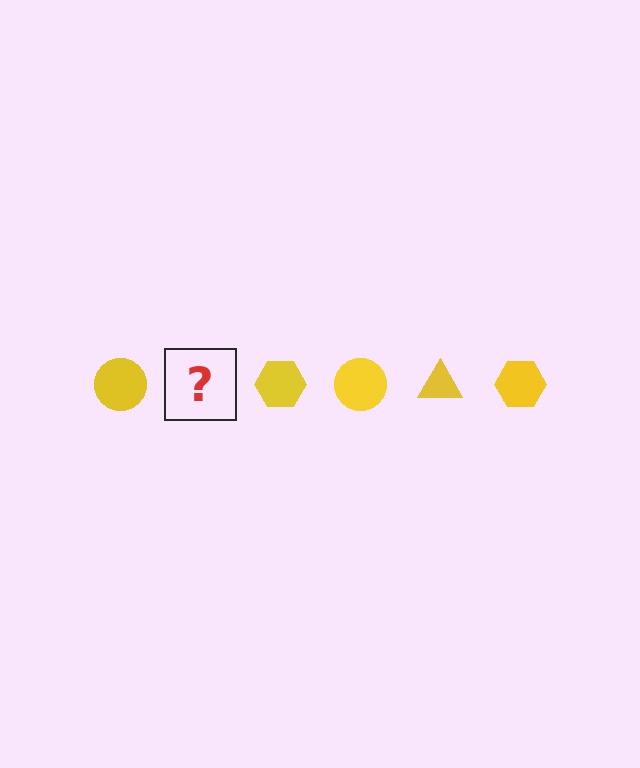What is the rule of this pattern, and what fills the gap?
The rule is that the pattern cycles through circle, triangle, hexagon shapes in yellow. The gap should be filled with a yellow triangle.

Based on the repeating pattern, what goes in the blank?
The blank should be a yellow triangle.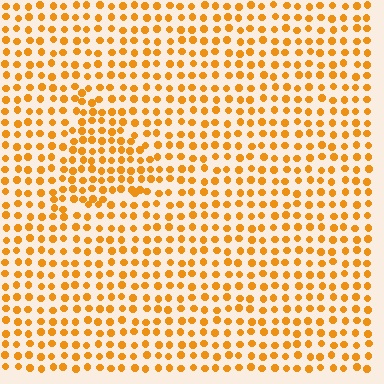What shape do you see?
I see a triangle.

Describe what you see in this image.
The image contains small orange elements arranged at two different densities. A triangle-shaped region is visible where the elements are more densely packed than the surrounding area.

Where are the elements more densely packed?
The elements are more densely packed inside the triangle boundary.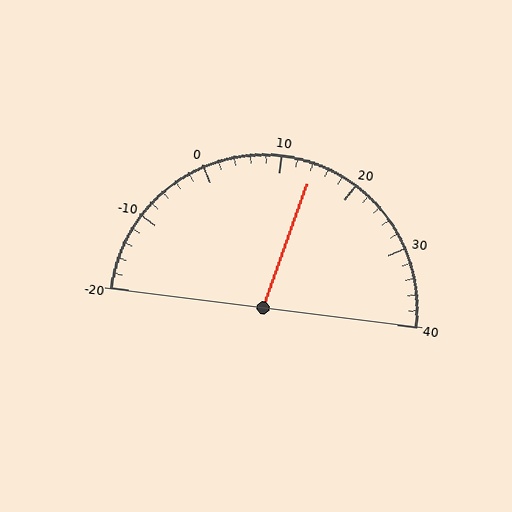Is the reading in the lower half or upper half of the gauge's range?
The reading is in the upper half of the range (-20 to 40).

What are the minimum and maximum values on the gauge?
The gauge ranges from -20 to 40.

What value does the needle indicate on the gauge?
The needle indicates approximately 14.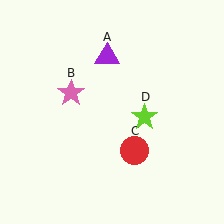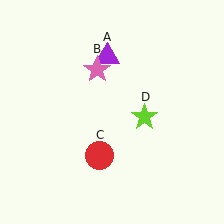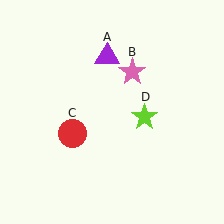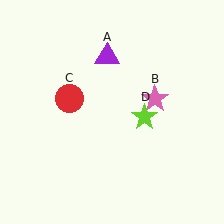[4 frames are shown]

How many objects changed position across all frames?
2 objects changed position: pink star (object B), red circle (object C).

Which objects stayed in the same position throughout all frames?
Purple triangle (object A) and lime star (object D) remained stationary.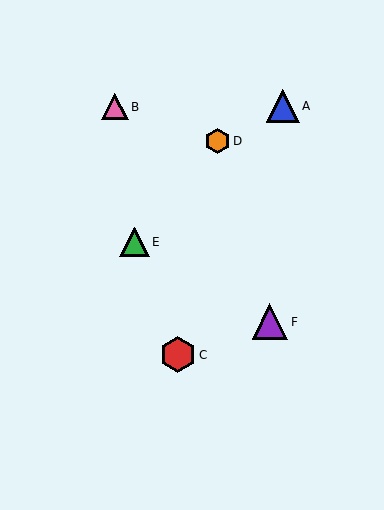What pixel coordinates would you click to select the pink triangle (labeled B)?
Click at (115, 107) to select the pink triangle B.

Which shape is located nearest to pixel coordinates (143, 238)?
The green triangle (labeled E) at (134, 242) is nearest to that location.